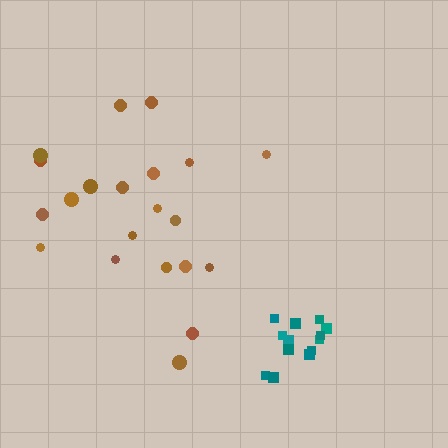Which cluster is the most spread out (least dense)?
Brown.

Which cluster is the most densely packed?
Teal.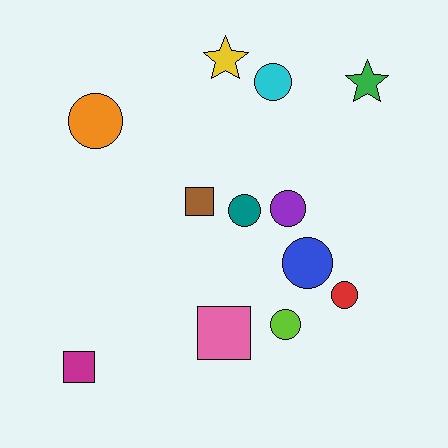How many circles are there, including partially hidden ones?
There are 7 circles.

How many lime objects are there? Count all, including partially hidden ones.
There is 1 lime object.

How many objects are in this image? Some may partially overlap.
There are 12 objects.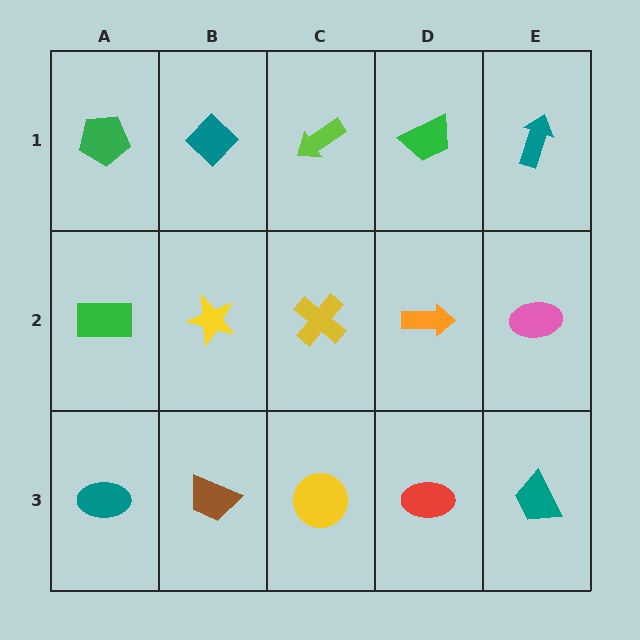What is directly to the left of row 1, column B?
A green pentagon.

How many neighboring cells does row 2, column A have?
3.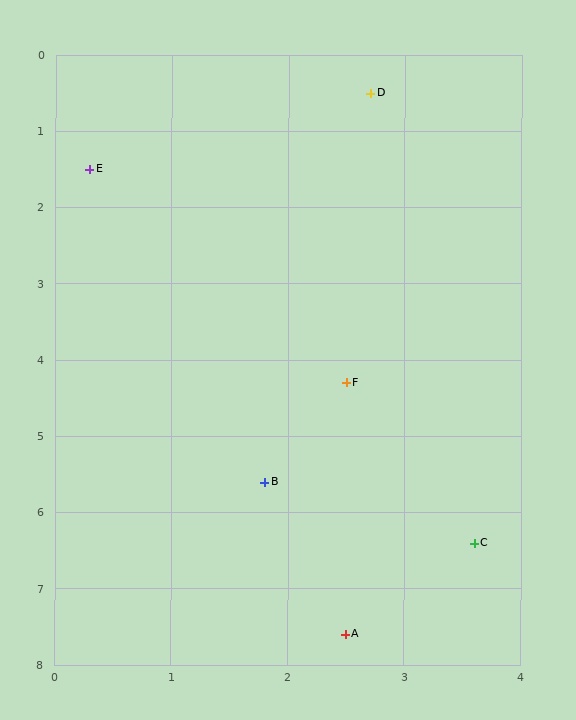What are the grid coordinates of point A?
Point A is at approximately (2.5, 7.6).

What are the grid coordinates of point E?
Point E is at approximately (0.3, 1.5).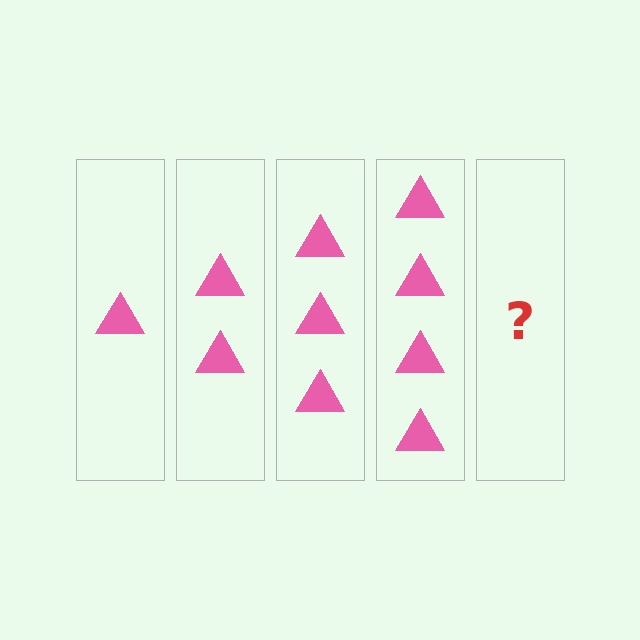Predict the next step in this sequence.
The next step is 5 triangles.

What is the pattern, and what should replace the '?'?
The pattern is that each step adds one more triangle. The '?' should be 5 triangles.